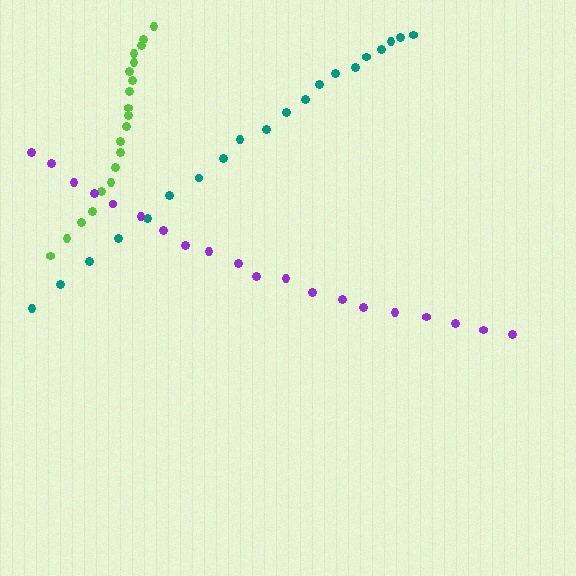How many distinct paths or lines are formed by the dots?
There are 3 distinct paths.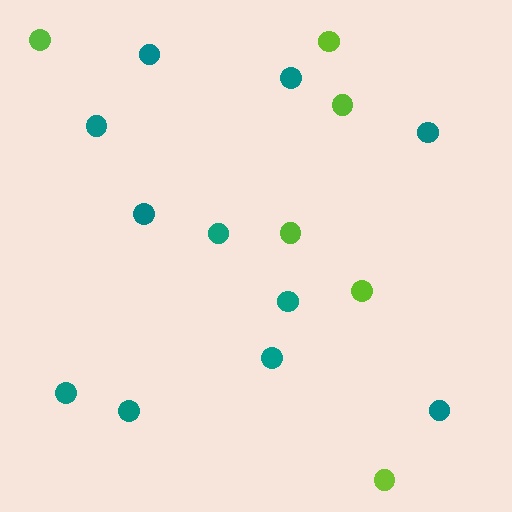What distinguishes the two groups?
There are 2 groups: one group of teal circles (11) and one group of lime circles (6).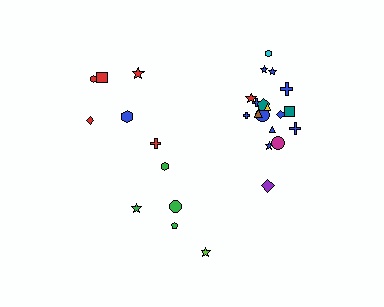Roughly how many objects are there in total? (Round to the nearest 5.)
Roughly 30 objects in total.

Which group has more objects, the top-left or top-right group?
The top-right group.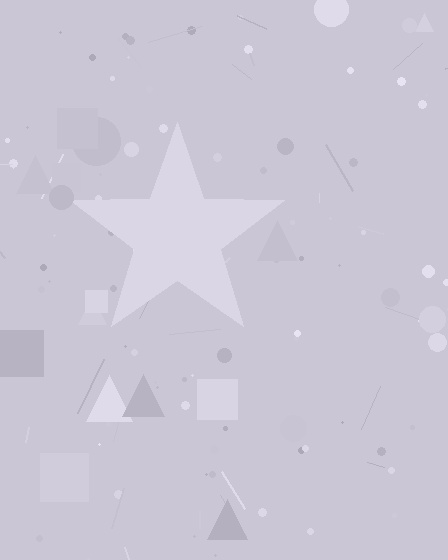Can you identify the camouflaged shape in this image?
The camouflaged shape is a star.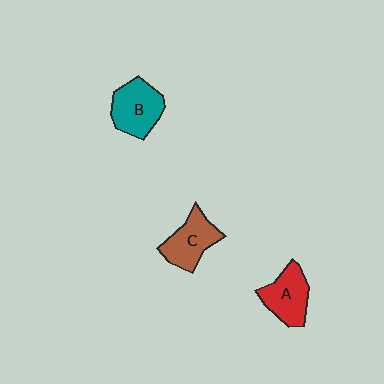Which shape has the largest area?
Shape B (teal).